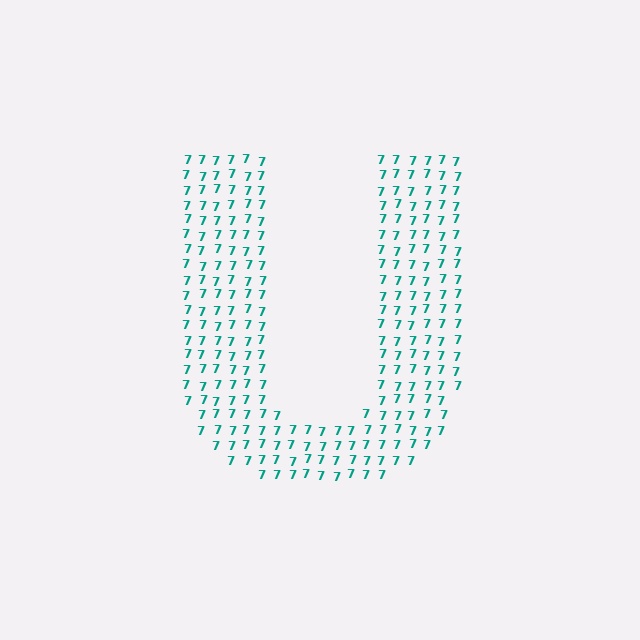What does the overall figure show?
The overall figure shows the letter U.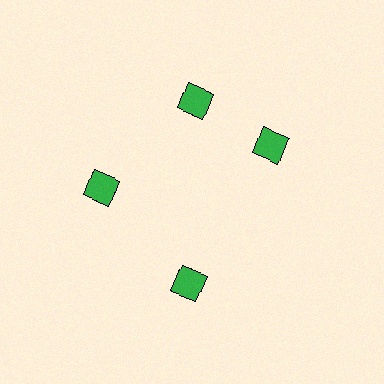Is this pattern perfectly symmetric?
No. The 4 green diamonds are arranged in a ring, but one element near the 3 o'clock position is rotated out of alignment along the ring, breaking the 4-fold rotational symmetry.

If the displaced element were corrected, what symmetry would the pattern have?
It would have 4-fold rotational symmetry — the pattern would map onto itself every 90 degrees.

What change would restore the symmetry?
The symmetry would be restored by rotating it back into even spacing with its neighbors so that all 4 diamonds sit at equal angles and equal distance from the center.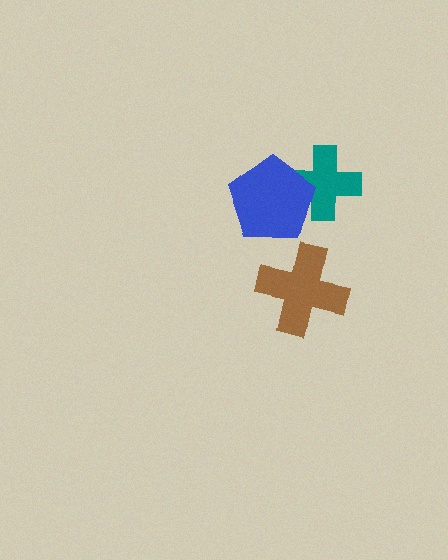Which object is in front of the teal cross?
The blue pentagon is in front of the teal cross.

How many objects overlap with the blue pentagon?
1 object overlaps with the blue pentagon.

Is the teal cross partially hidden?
Yes, it is partially covered by another shape.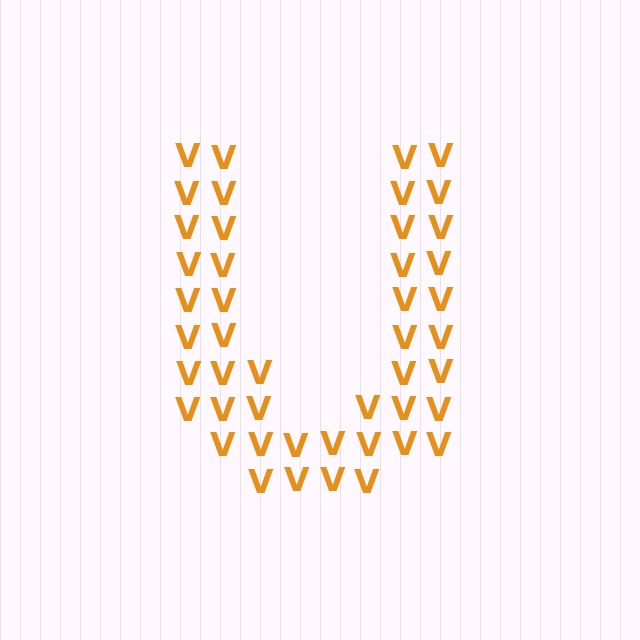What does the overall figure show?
The overall figure shows the letter U.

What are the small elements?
The small elements are letter V's.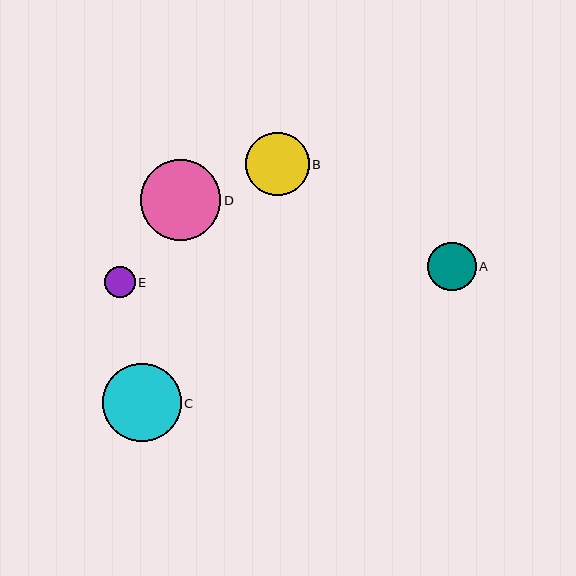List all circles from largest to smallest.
From largest to smallest: D, C, B, A, E.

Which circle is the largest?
Circle D is the largest with a size of approximately 81 pixels.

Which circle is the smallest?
Circle E is the smallest with a size of approximately 31 pixels.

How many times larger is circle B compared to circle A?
Circle B is approximately 1.3 times the size of circle A.